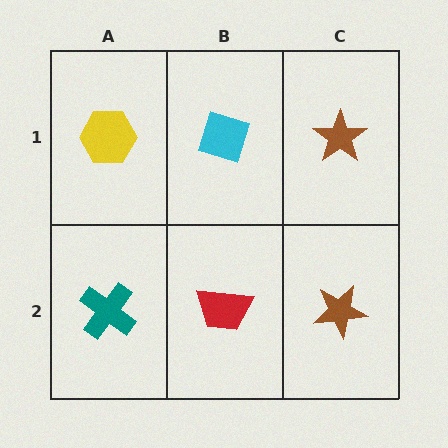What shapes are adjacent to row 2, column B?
A cyan diamond (row 1, column B), a teal cross (row 2, column A), a brown star (row 2, column C).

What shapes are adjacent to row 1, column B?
A red trapezoid (row 2, column B), a yellow hexagon (row 1, column A), a brown star (row 1, column C).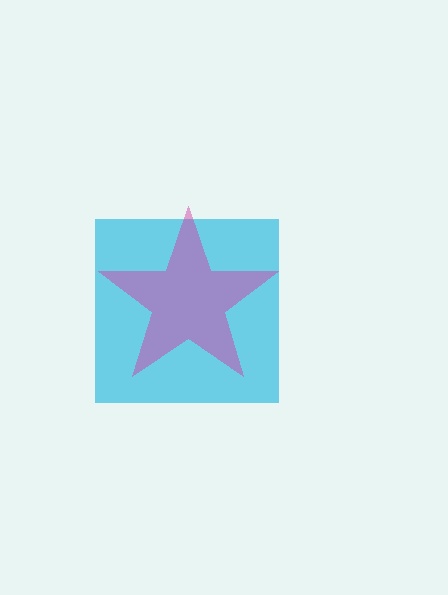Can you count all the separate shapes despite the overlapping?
Yes, there are 2 separate shapes.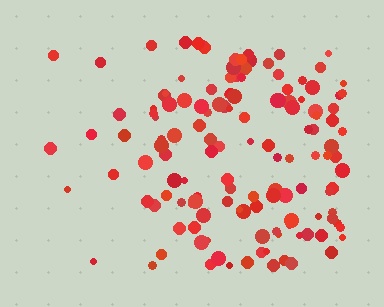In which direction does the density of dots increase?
From left to right, with the right side densest.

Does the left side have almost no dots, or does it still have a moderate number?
Still a moderate number, just noticeably fewer than the right.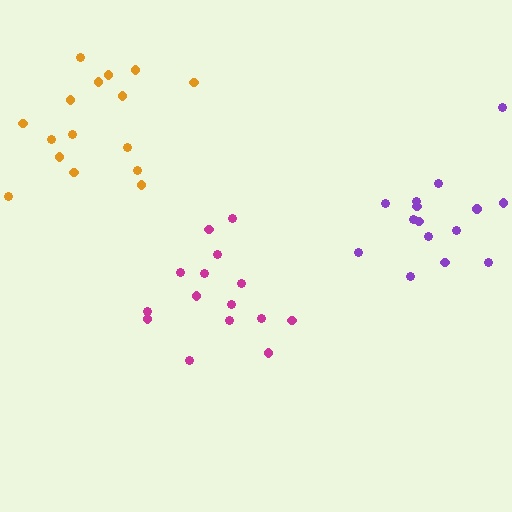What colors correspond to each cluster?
The clusters are colored: purple, magenta, orange.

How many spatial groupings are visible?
There are 3 spatial groupings.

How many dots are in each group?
Group 1: 15 dots, Group 2: 15 dots, Group 3: 16 dots (46 total).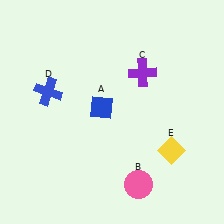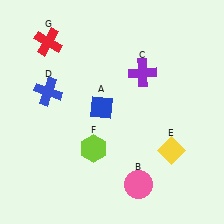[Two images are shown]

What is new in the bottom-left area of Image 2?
A lime hexagon (F) was added in the bottom-left area of Image 2.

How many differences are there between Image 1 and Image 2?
There are 2 differences between the two images.